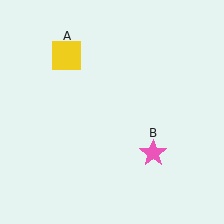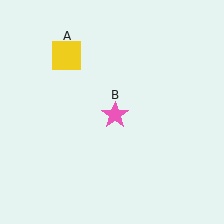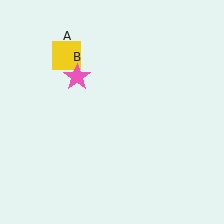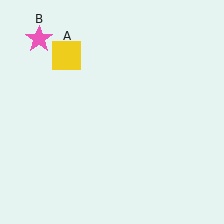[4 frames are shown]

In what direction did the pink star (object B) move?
The pink star (object B) moved up and to the left.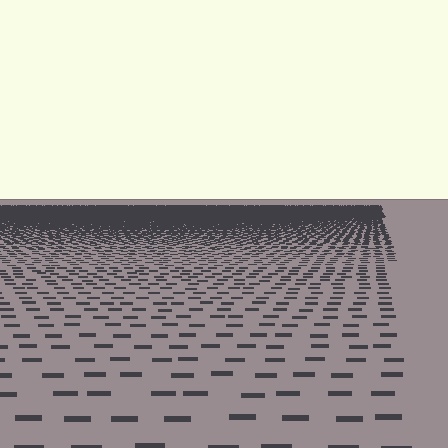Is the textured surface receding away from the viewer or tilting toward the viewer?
The surface is receding away from the viewer. Texture elements get smaller and denser toward the top.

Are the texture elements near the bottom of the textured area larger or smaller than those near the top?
Larger. Near the bottom, elements are closer to the viewer and appear at a bigger on-screen size.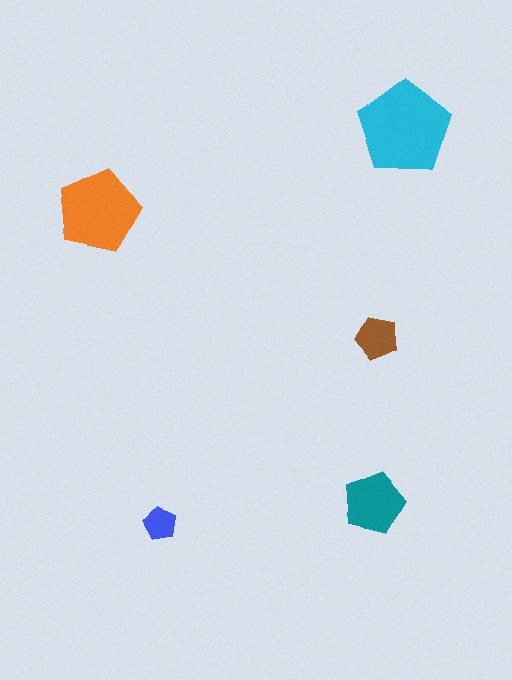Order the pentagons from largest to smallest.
the cyan one, the orange one, the teal one, the brown one, the blue one.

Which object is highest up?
The cyan pentagon is topmost.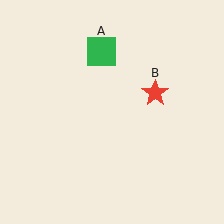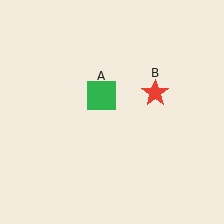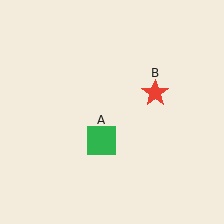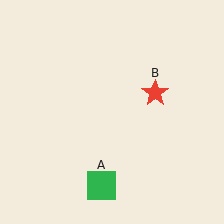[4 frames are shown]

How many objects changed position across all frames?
1 object changed position: green square (object A).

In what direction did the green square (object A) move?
The green square (object A) moved down.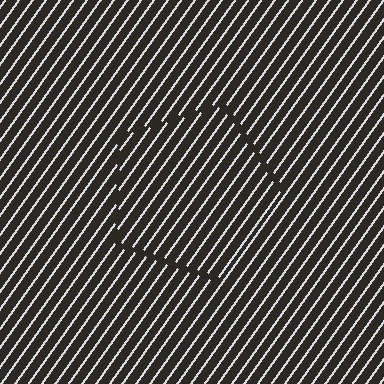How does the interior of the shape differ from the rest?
The interior of the shape contains the same grating, shifted by half a period — the contour is defined by the phase discontinuity where line-ends from the inner and outer gratings abut.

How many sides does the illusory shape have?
5 sides — the line-ends trace a pentagon.